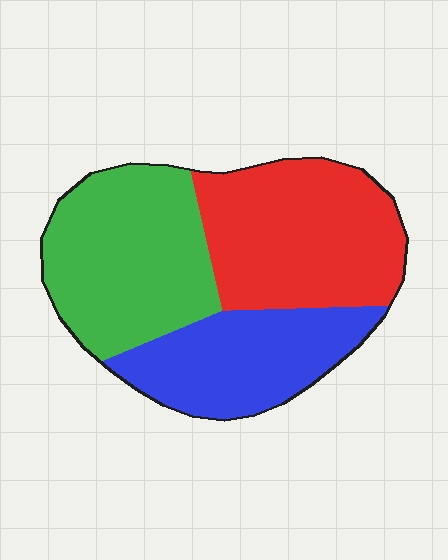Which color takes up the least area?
Blue, at roughly 25%.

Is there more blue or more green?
Green.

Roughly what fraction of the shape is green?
Green takes up about three eighths (3/8) of the shape.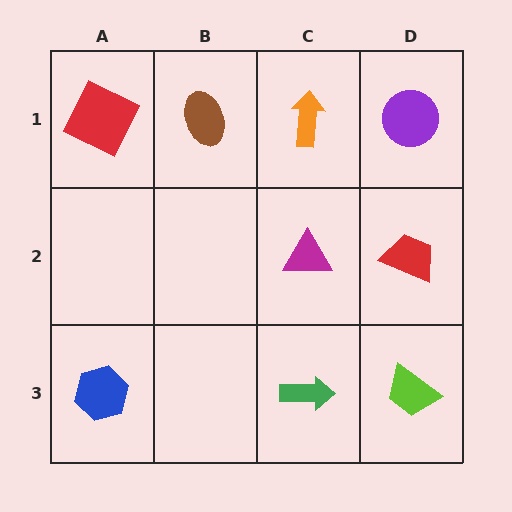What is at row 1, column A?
A red square.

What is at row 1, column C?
An orange arrow.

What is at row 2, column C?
A magenta triangle.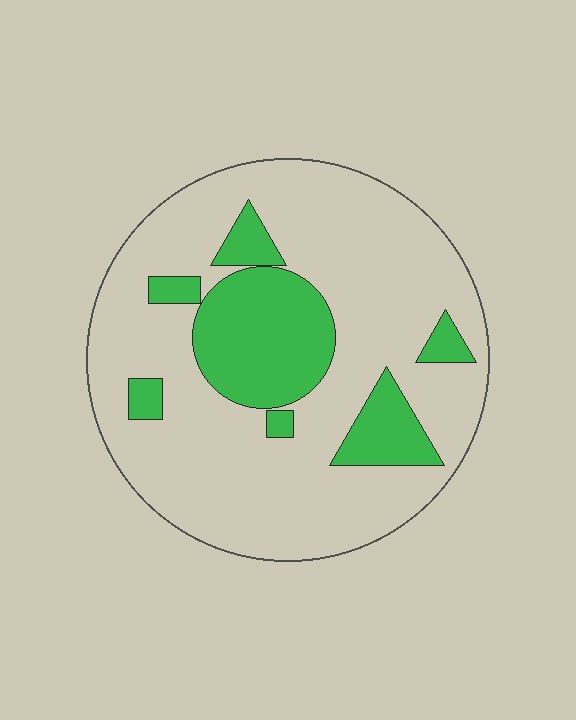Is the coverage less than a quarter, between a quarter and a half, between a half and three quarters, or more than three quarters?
Less than a quarter.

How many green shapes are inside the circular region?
7.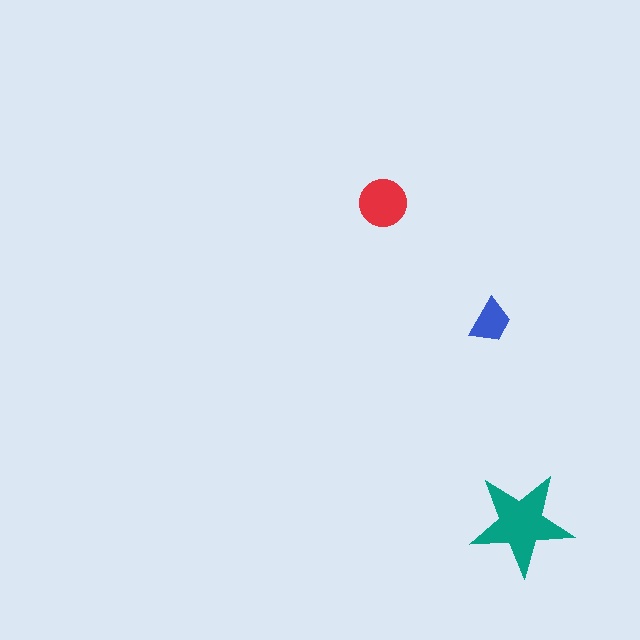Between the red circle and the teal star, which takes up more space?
The teal star.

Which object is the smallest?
The blue trapezoid.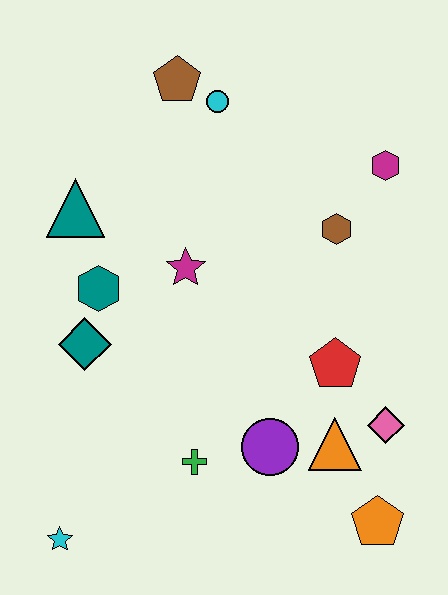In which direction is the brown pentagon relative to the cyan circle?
The brown pentagon is to the left of the cyan circle.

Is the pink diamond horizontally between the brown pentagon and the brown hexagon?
No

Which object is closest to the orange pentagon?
The orange triangle is closest to the orange pentagon.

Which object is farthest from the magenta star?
The orange pentagon is farthest from the magenta star.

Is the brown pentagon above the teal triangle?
Yes